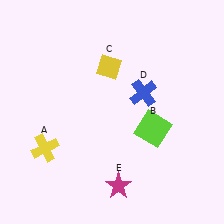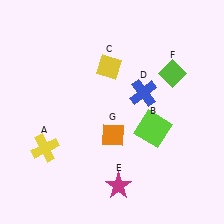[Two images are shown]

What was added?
A lime diamond (F), an orange diamond (G) were added in Image 2.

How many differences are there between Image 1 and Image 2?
There are 2 differences between the two images.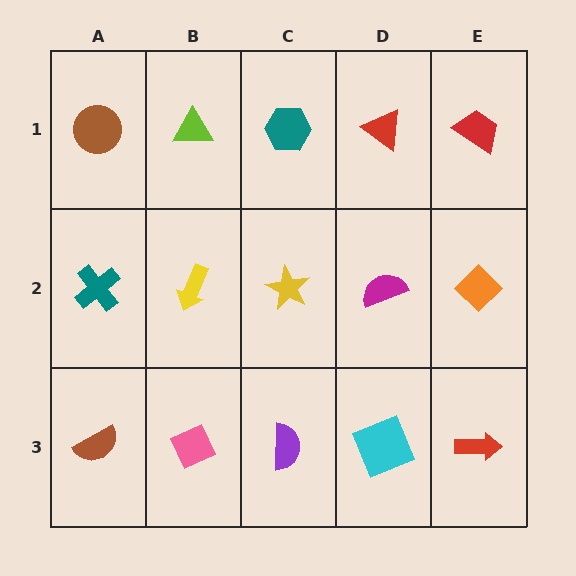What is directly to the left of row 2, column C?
A yellow arrow.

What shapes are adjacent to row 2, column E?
A red trapezoid (row 1, column E), a red arrow (row 3, column E), a magenta semicircle (row 2, column D).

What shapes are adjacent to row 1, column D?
A magenta semicircle (row 2, column D), a teal hexagon (row 1, column C), a red trapezoid (row 1, column E).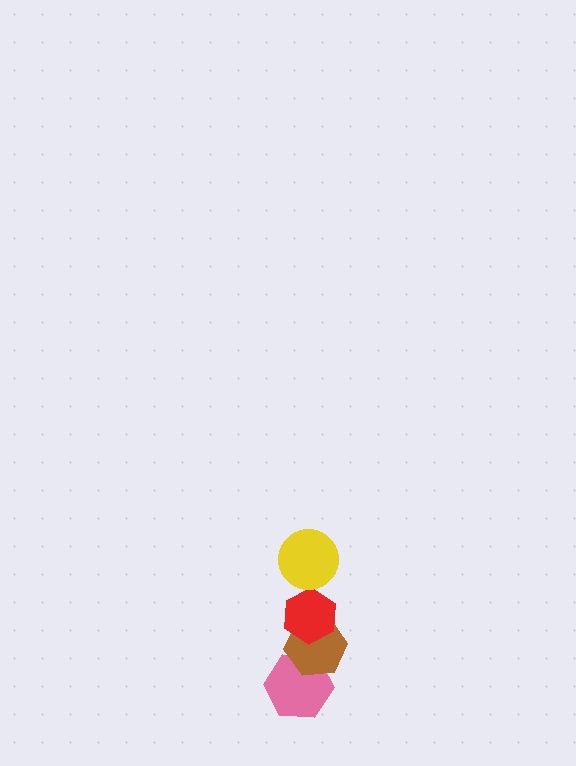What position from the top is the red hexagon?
The red hexagon is 2nd from the top.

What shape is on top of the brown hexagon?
The red hexagon is on top of the brown hexagon.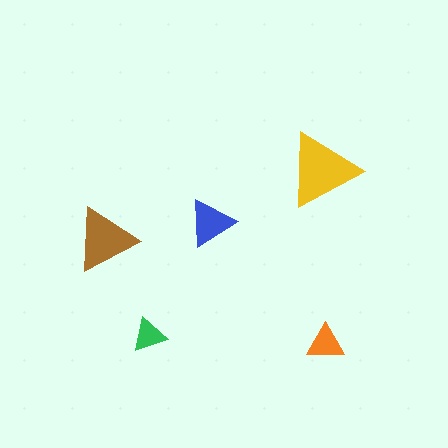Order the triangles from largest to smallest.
the yellow one, the brown one, the blue one, the orange one, the green one.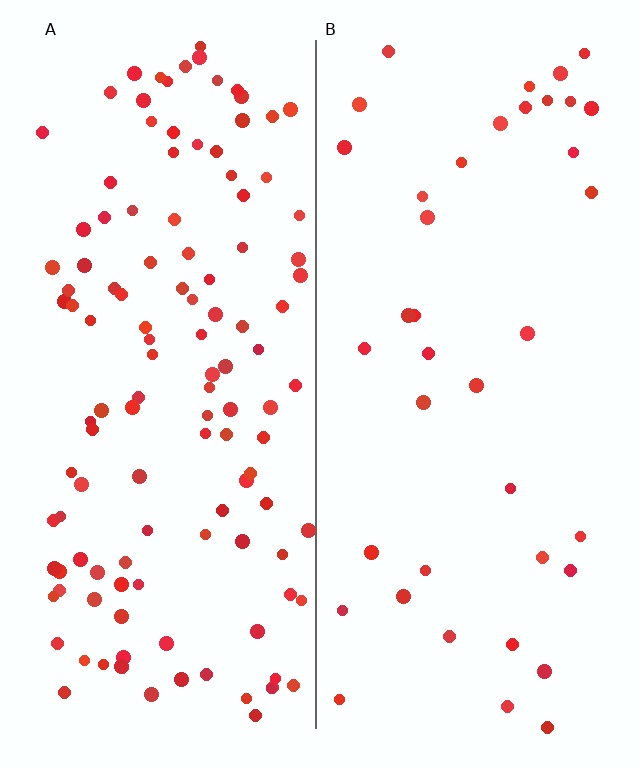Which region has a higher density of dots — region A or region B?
A (the left).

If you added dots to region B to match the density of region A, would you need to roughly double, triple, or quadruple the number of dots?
Approximately triple.